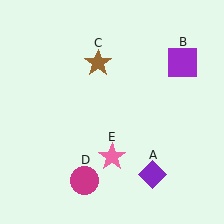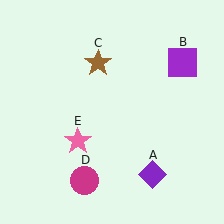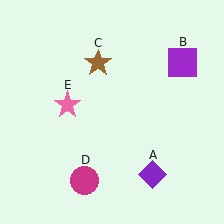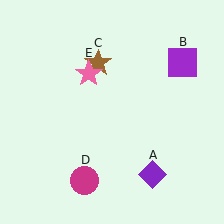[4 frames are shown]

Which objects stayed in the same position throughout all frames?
Purple diamond (object A) and purple square (object B) and brown star (object C) and magenta circle (object D) remained stationary.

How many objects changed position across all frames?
1 object changed position: pink star (object E).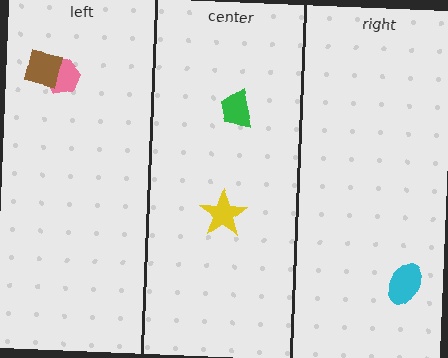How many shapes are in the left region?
2.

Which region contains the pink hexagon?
The left region.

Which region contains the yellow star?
The center region.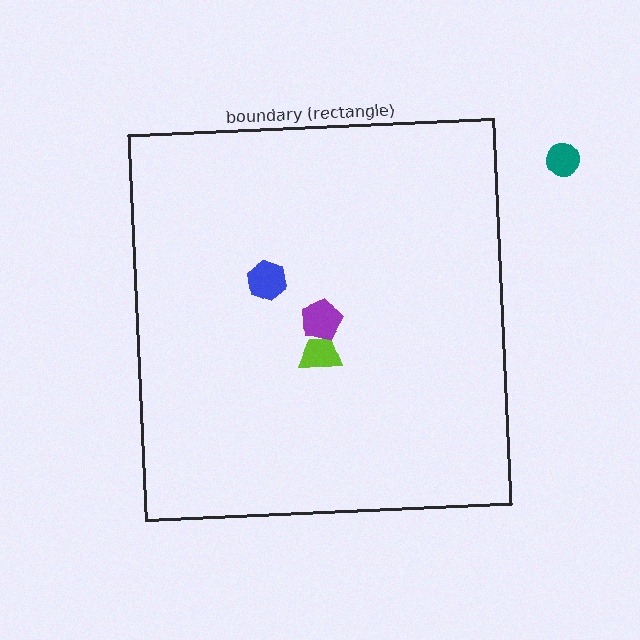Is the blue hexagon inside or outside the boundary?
Inside.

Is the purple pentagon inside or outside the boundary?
Inside.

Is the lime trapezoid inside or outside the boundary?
Inside.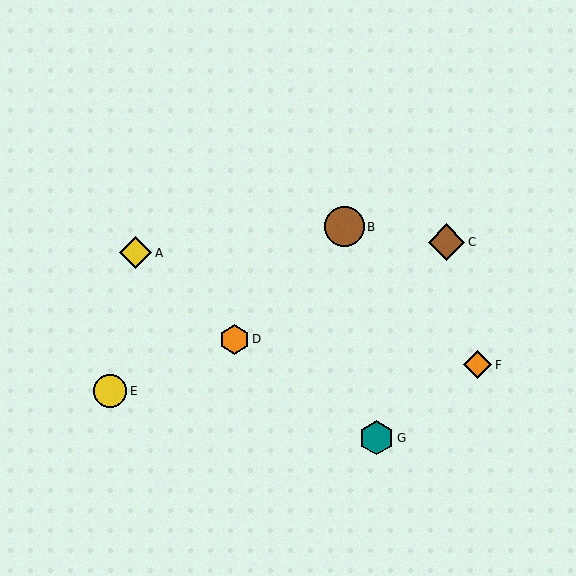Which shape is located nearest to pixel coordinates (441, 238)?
The brown diamond (labeled C) at (447, 242) is nearest to that location.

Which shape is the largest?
The brown circle (labeled B) is the largest.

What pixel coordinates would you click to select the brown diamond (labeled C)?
Click at (447, 242) to select the brown diamond C.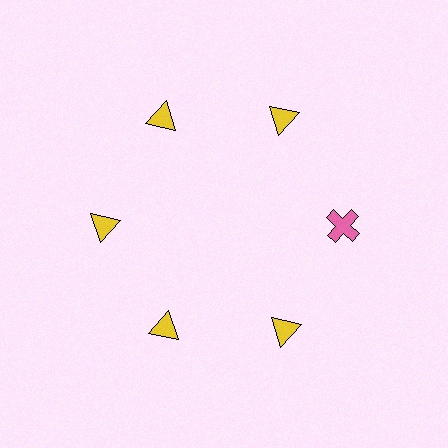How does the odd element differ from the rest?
It differs in both color (pink instead of yellow) and shape (cross instead of triangle).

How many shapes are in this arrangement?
There are 6 shapes arranged in a ring pattern.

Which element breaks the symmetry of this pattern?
The pink cross at roughly the 3 o'clock position breaks the symmetry. All other shapes are yellow triangles.